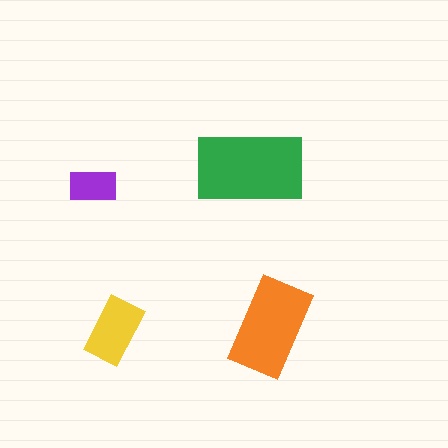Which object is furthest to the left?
The purple rectangle is leftmost.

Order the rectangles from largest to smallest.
the green one, the orange one, the yellow one, the purple one.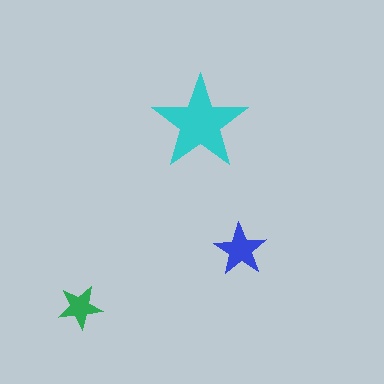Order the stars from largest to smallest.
the cyan one, the blue one, the green one.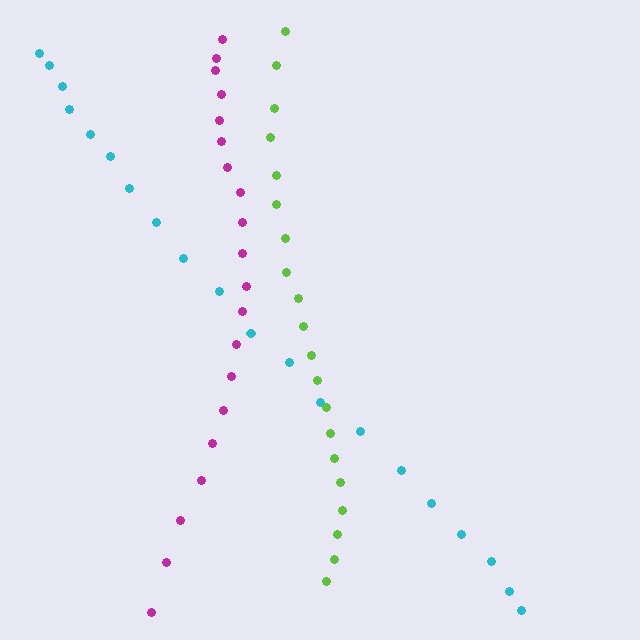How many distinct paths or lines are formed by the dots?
There are 3 distinct paths.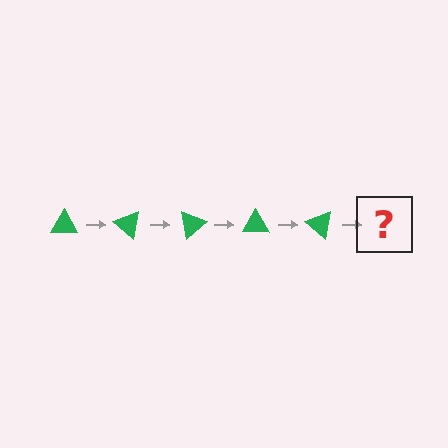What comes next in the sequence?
The next element should be a green triangle rotated 200 degrees.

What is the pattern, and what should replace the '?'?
The pattern is that the triangle rotates 40 degrees each step. The '?' should be a green triangle rotated 200 degrees.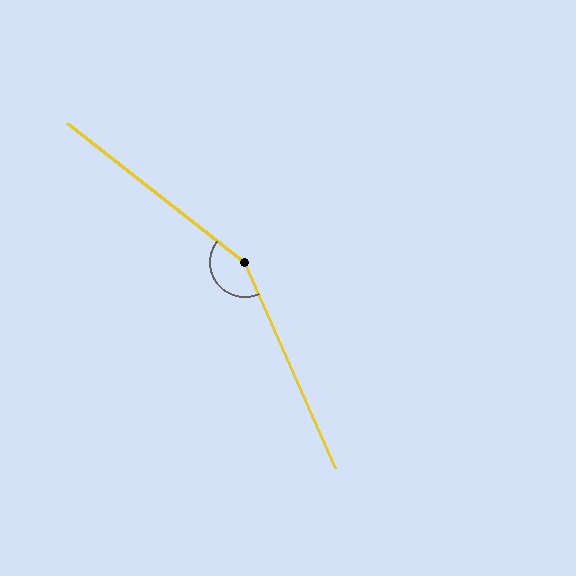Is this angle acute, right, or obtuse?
It is obtuse.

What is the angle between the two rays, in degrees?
Approximately 152 degrees.